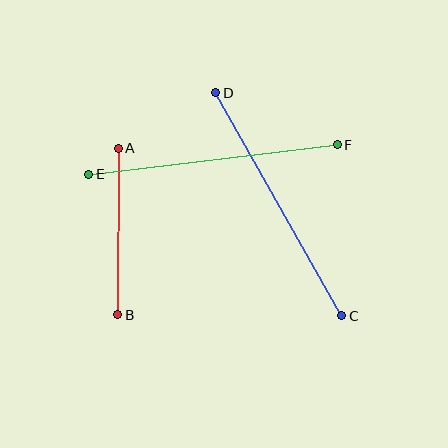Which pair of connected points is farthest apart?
Points C and D are farthest apart.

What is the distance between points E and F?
The distance is approximately 250 pixels.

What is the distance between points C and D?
The distance is approximately 256 pixels.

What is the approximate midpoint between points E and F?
The midpoint is at approximately (213, 160) pixels.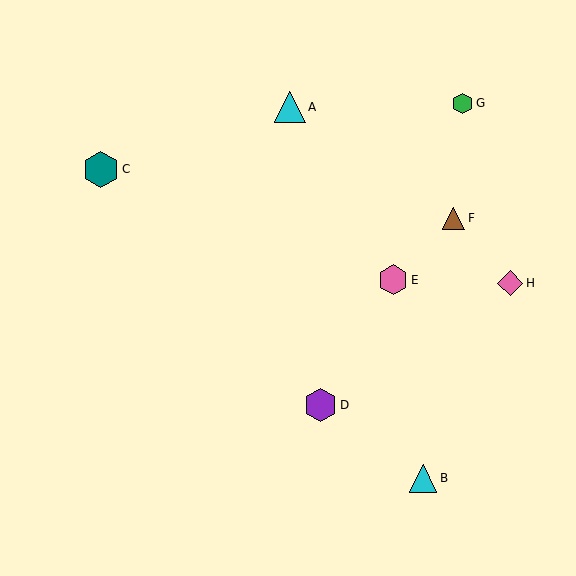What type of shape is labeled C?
Shape C is a teal hexagon.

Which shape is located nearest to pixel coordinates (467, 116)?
The green hexagon (labeled G) at (463, 103) is nearest to that location.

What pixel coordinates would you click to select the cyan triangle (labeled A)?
Click at (290, 107) to select the cyan triangle A.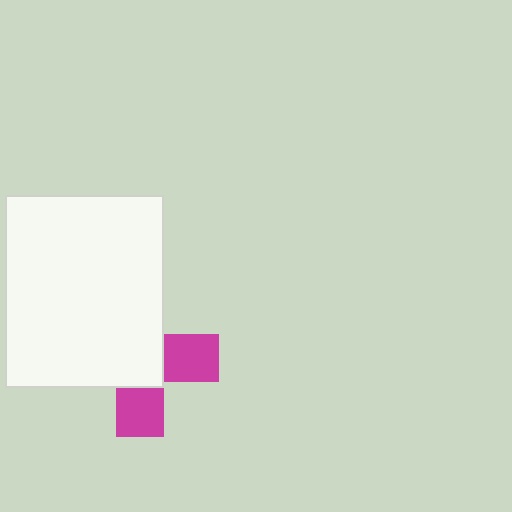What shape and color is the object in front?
The object in front is a white rectangle.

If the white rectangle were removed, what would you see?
You would see the complete magenta cross.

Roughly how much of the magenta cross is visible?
A small part of it is visible (roughly 40%).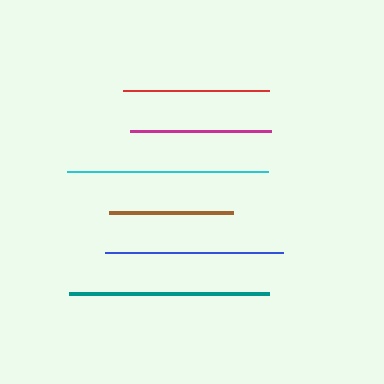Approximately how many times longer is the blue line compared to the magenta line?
The blue line is approximately 1.3 times the length of the magenta line.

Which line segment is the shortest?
The brown line is the shortest at approximately 124 pixels.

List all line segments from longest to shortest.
From longest to shortest: cyan, teal, blue, red, magenta, brown.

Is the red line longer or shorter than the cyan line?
The cyan line is longer than the red line.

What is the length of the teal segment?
The teal segment is approximately 199 pixels long.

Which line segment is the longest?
The cyan line is the longest at approximately 201 pixels.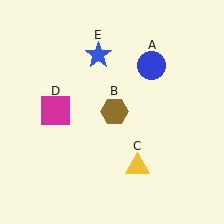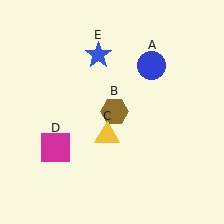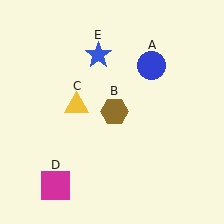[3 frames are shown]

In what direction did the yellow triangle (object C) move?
The yellow triangle (object C) moved up and to the left.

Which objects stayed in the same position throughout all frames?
Blue circle (object A) and brown hexagon (object B) and blue star (object E) remained stationary.